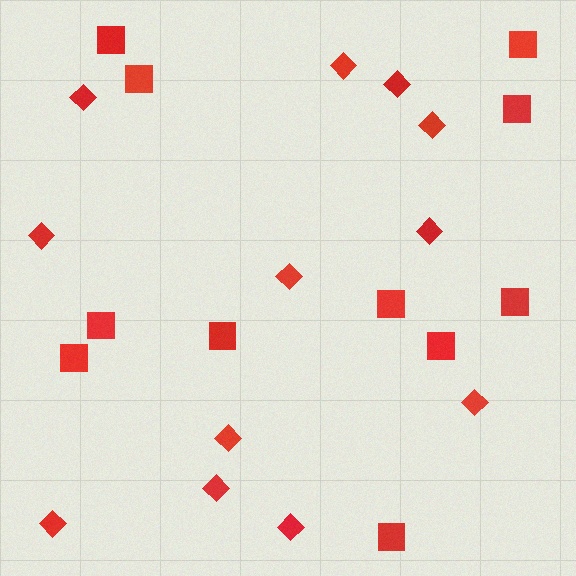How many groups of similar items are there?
There are 2 groups: one group of squares (11) and one group of diamonds (12).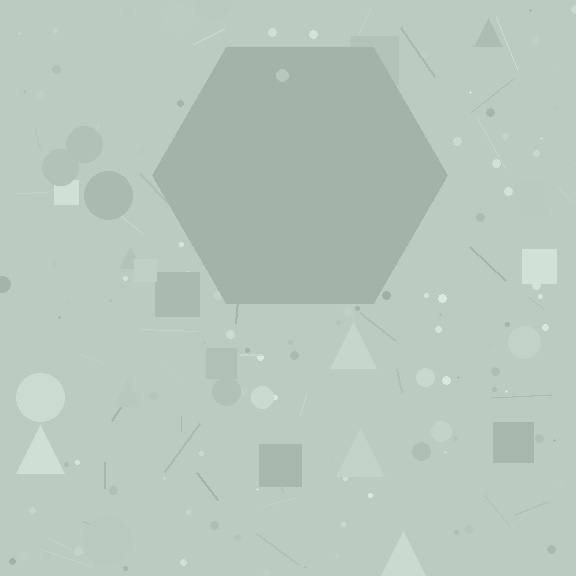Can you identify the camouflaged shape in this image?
The camouflaged shape is a hexagon.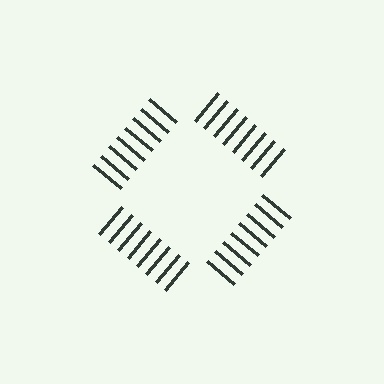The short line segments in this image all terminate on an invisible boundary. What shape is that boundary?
An illusory square — the line segments terminate on its edges but no continuous stroke is drawn.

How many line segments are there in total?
32 — 8 along each of the 4 edges.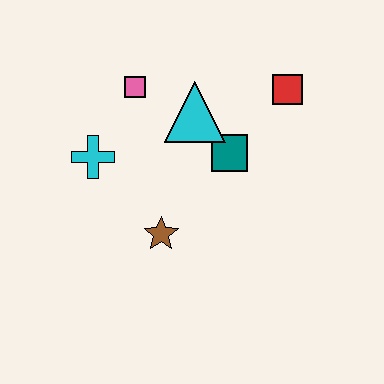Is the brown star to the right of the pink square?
Yes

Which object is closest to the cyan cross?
The pink square is closest to the cyan cross.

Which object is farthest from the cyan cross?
The red square is farthest from the cyan cross.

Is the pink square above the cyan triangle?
Yes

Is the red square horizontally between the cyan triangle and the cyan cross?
No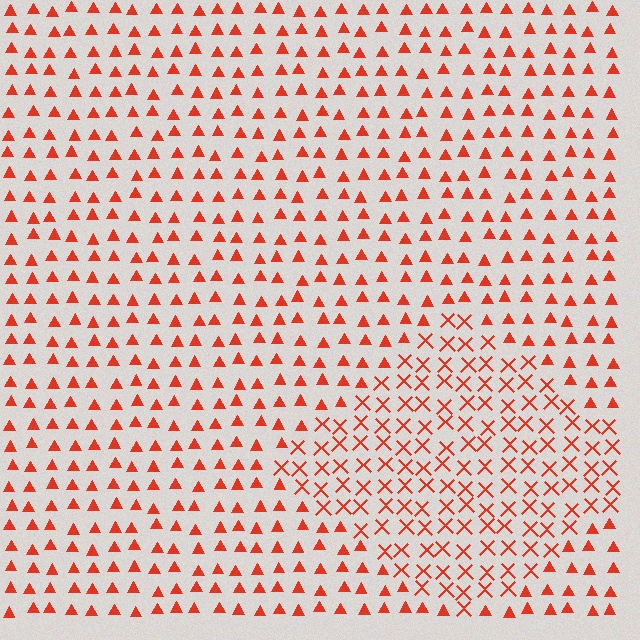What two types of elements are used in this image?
The image uses X marks inside the diamond region and triangles outside it.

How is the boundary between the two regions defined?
The boundary is defined by a change in element shape: X marks inside vs. triangles outside. All elements share the same color and spacing.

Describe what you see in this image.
The image is filled with small red elements arranged in a uniform grid. A diamond-shaped region contains X marks, while the surrounding area contains triangles. The boundary is defined purely by the change in element shape.